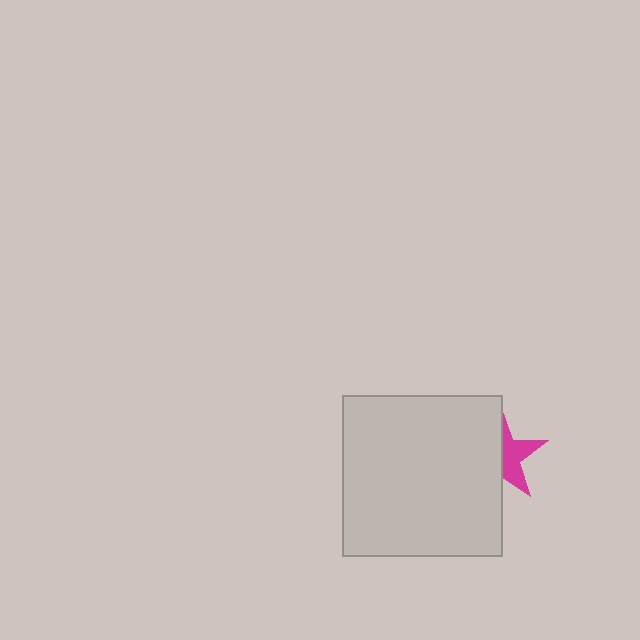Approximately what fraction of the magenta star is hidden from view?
Roughly 56% of the magenta star is hidden behind the light gray square.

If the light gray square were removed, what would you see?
You would see the complete magenta star.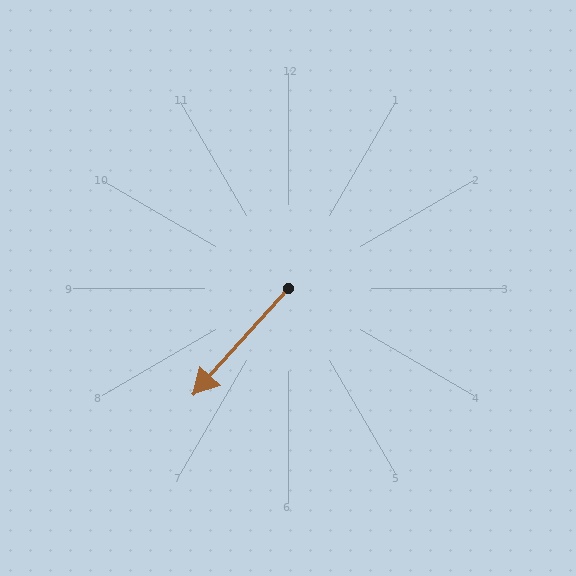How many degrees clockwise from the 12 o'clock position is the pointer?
Approximately 222 degrees.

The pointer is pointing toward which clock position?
Roughly 7 o'clock.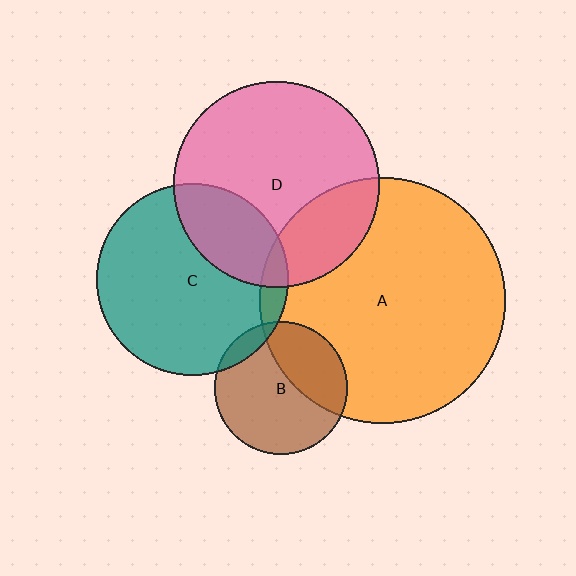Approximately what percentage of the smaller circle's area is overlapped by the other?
Approximately 35%.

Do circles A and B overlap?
Yes.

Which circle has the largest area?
Circle A (orange).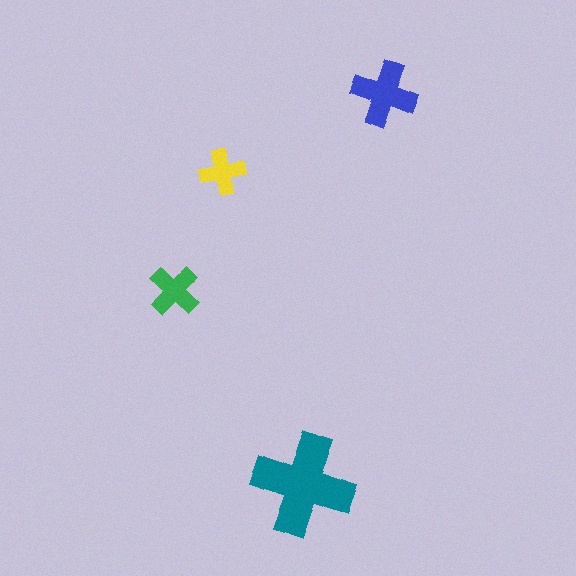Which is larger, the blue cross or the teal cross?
The teal one.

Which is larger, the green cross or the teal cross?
The teal one.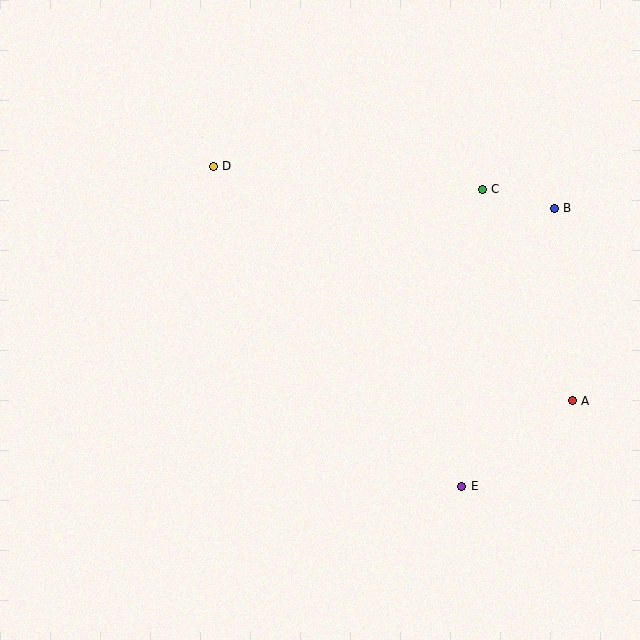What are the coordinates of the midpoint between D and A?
The midpoint between D and A is at (393, 284).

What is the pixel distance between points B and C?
The distance between B and C is 75 pixels.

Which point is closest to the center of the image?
Point D at (213, 166) is closest to the center.